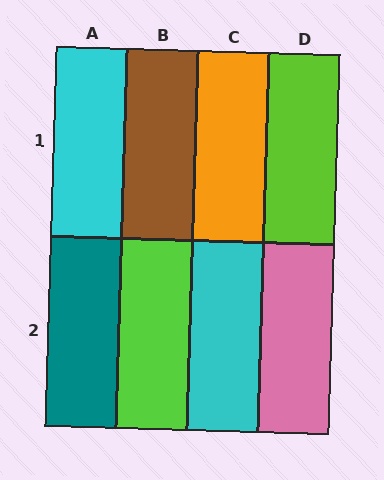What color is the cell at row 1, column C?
Orange.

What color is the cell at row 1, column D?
Lime.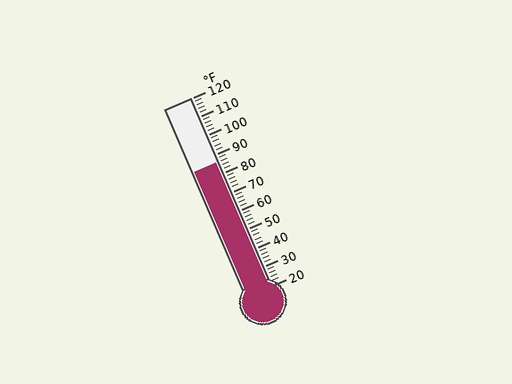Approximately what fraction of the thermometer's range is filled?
The thermometer is filled to approximately 65% of its range.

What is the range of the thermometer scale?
The thermometer scale ranges from 20°F to 120°F.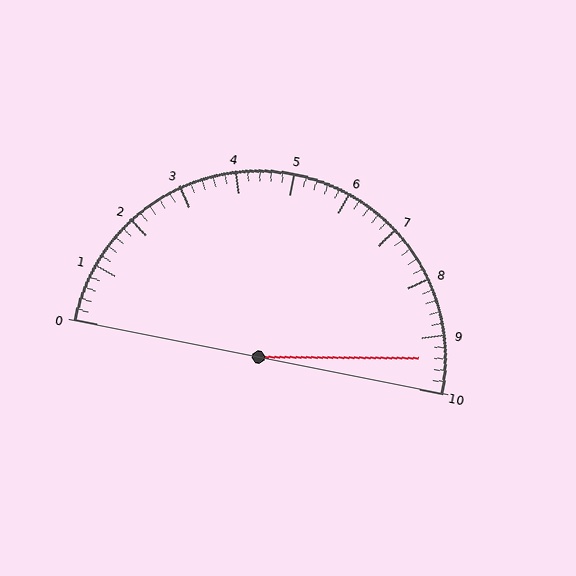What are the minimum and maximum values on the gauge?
The gauge ranges from 0 to 10.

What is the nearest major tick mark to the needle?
The nearest major tick mark is 9.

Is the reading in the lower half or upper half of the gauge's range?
The reading is in the upper half of the range (0 to 10).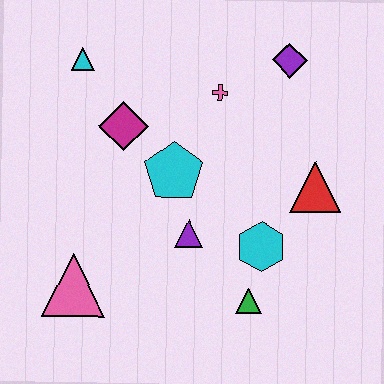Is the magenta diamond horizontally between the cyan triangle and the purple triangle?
Yes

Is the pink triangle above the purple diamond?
No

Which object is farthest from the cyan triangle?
The green triangle is farthest from the cyan triangle.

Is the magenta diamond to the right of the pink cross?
No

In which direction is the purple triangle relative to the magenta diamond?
The purple triangle is below the magenta diamond.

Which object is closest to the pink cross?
The purple diamond is closest to the pink cross.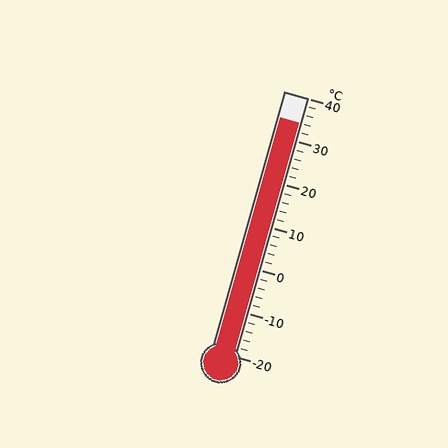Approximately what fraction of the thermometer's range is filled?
The thermometer is filled to approximately 90% of its range.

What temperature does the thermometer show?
The thermometer shows approximately 34°C.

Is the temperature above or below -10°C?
The temperature is above -10°C.